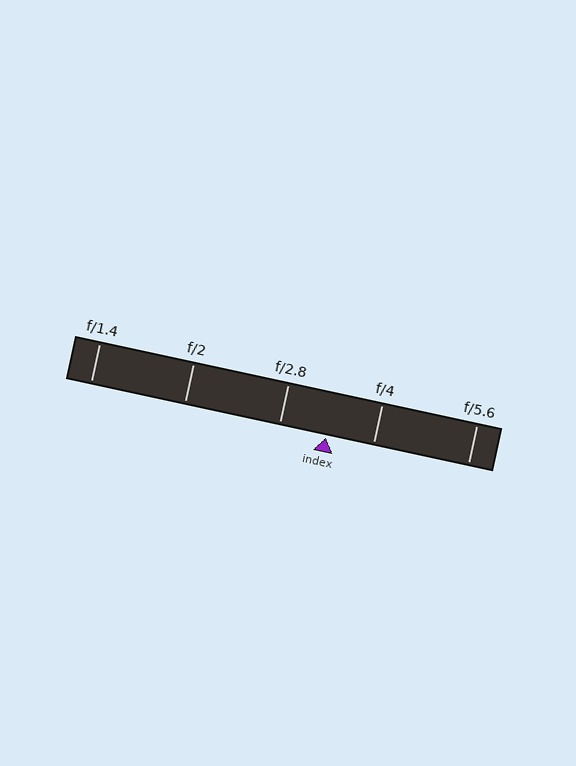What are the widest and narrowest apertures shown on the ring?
The widest aperture shown is f/1.4 and the narrowest is f/5.6.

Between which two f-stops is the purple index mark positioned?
The index mark is between f/2.8 and f/4.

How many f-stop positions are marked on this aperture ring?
There are 5 f-stop positions marked.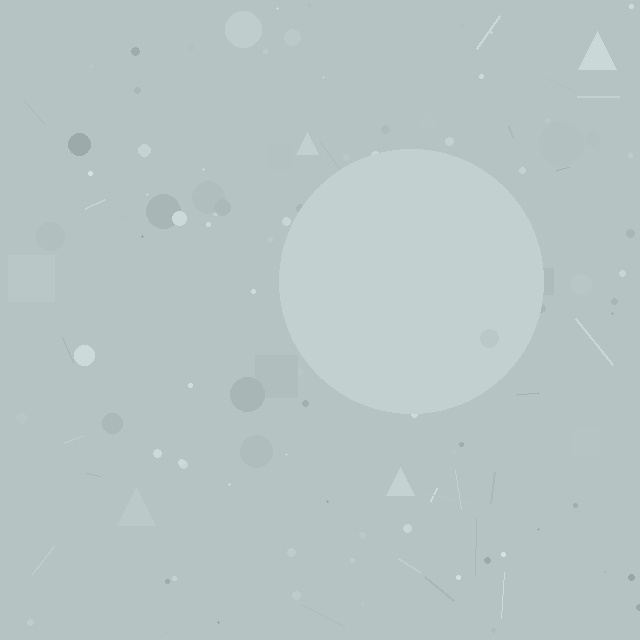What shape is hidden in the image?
A circle is hidden in the image.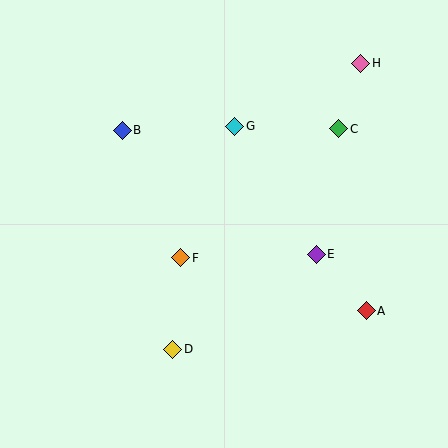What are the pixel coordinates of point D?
Point D is at (173, 349).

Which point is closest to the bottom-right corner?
Point A is closest to the bottom-right corner.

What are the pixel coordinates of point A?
Point A is at (366, 311).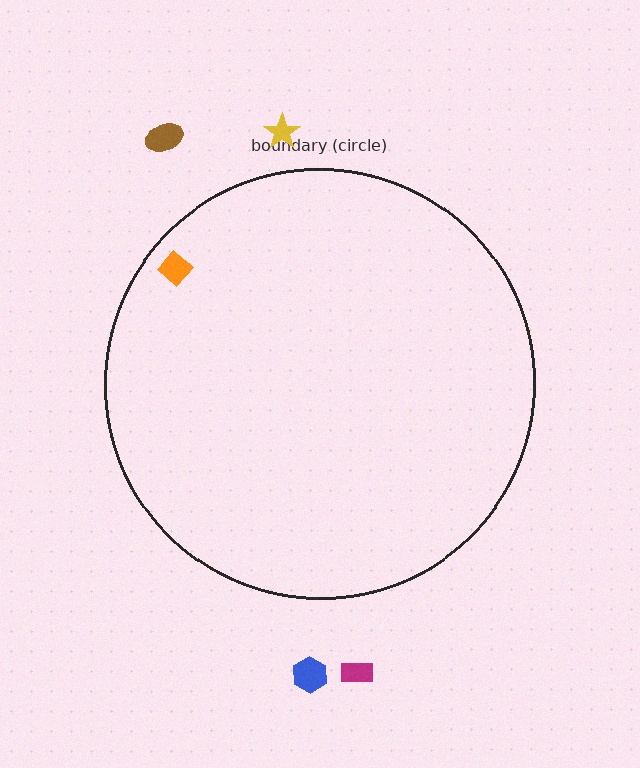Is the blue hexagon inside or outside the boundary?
Outside.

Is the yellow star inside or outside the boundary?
Outside.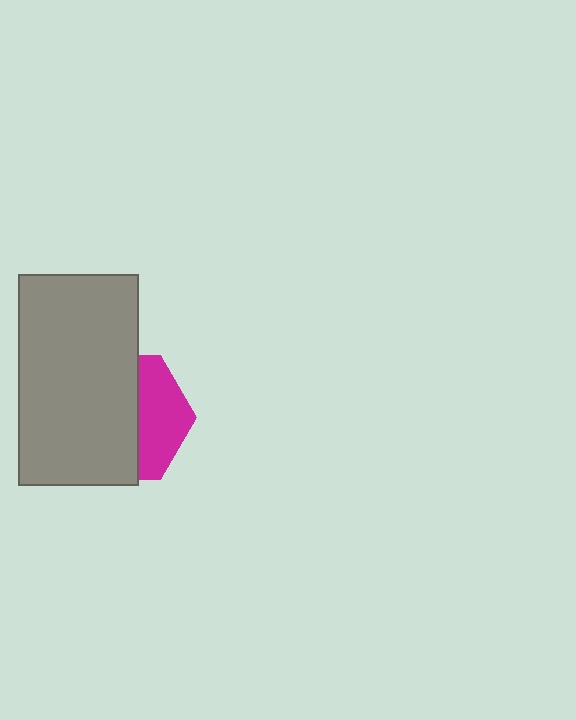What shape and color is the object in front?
The object in front is a gray rectangle.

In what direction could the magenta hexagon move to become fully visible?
The magenta hexagon could move right. That would shift it out from behind the gray rectangle entirely.